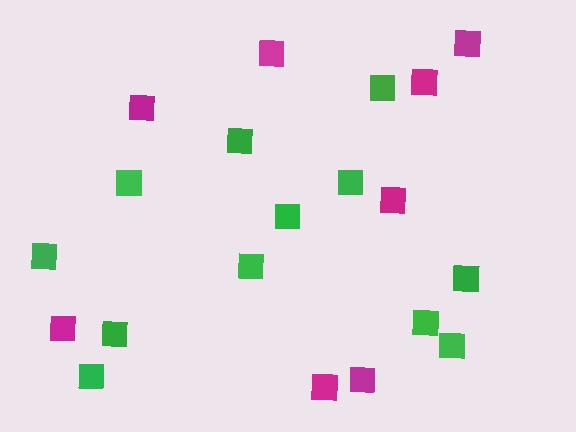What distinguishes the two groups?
There are 2 groups: one group of green squares (12) and one group of magenta squares (8).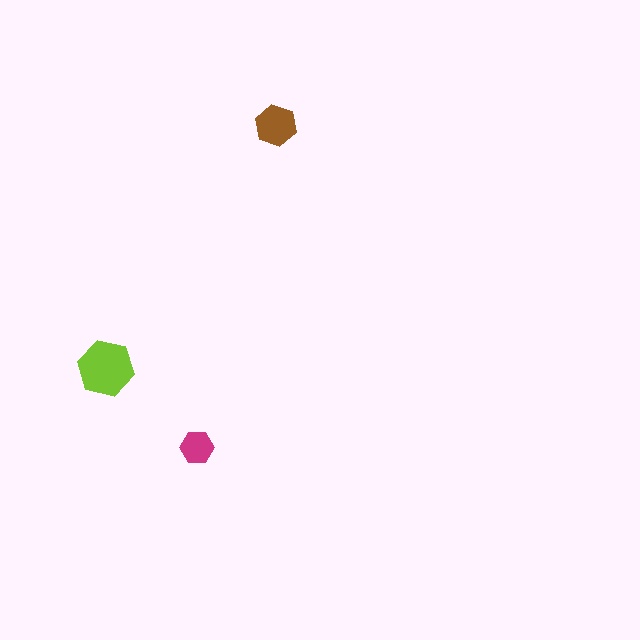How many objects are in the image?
There are 3 objects in the image.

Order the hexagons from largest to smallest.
the lime one, the brown one, the magenta one.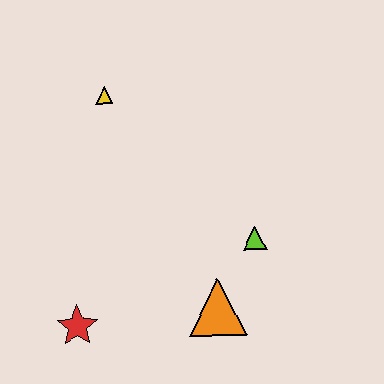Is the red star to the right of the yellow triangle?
No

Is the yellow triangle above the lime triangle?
Yes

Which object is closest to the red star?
The orange triangle is closest to the red star.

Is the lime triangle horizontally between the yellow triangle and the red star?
No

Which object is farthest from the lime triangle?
The yellow triangle is farthest from the lime triangle.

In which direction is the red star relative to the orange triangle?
The red star is to the left of the orange triangle.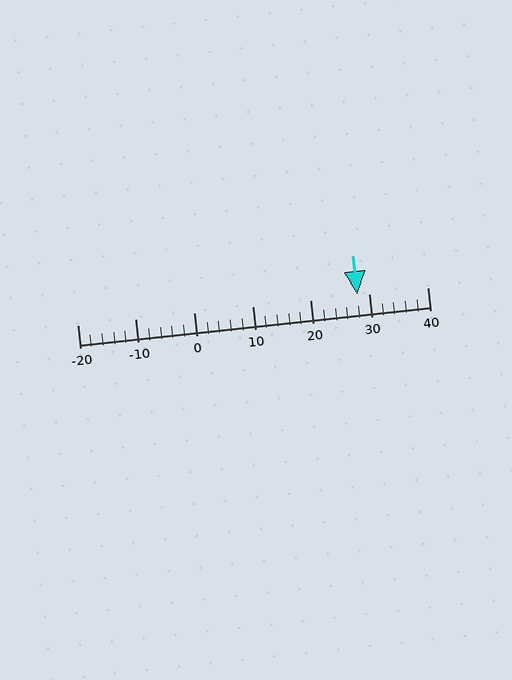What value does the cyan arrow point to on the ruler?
The cyan arrow points to approximately 28.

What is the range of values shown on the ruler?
The ruler shows values from -20 to 40.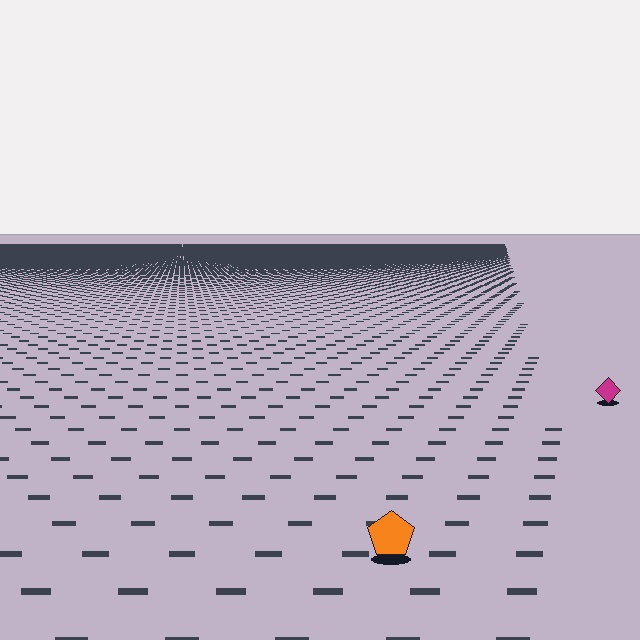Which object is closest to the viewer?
The orange pentagon is closest. The texture marks near it are larger and more spread out.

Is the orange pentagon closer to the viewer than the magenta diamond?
Yes. The orange pentagon is closer — you can tell from the texture gradient: the ground texture is coarser near it.